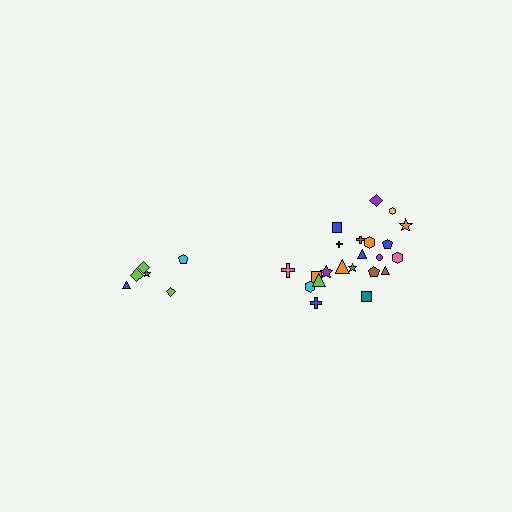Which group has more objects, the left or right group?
The right group.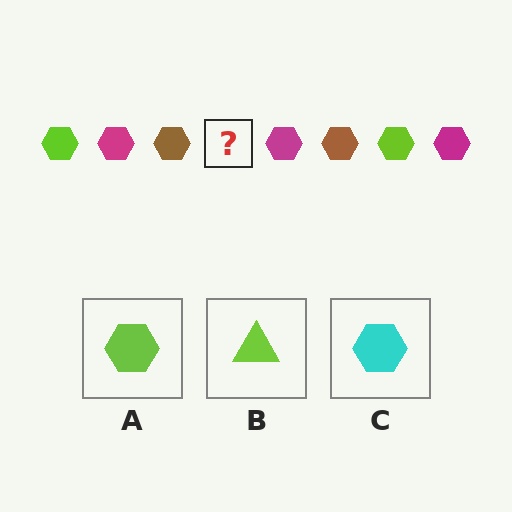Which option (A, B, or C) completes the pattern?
A.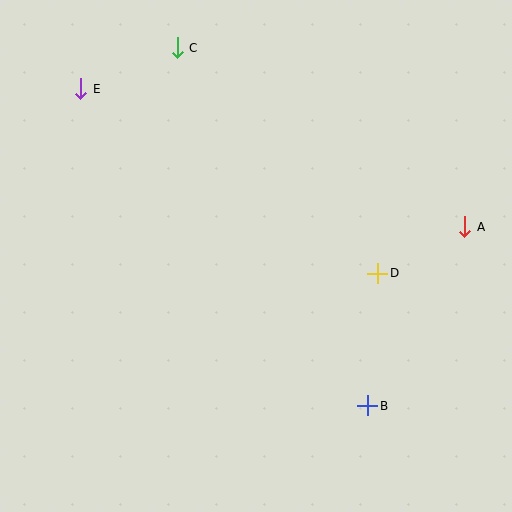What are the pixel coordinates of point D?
Point D is at (378, 273).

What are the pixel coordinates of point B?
Point B is at (368, 406).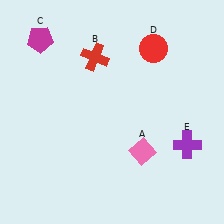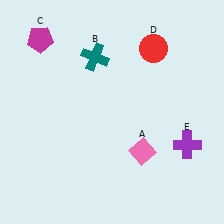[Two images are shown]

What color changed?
The cross (B) changed from red in Image 1 to teal in Image 2.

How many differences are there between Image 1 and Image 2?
There is 1 difference between the two images.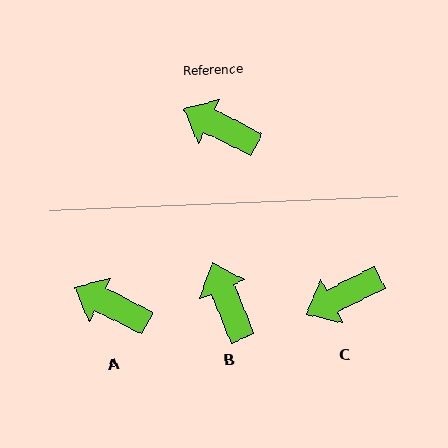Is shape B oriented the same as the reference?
No, it is off by about 42 degrees.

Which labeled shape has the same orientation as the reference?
A.